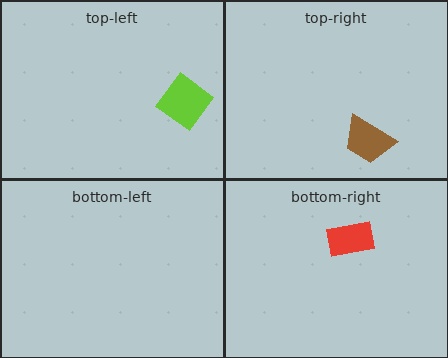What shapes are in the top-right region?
The brown trapezoid.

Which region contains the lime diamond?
The top-left region.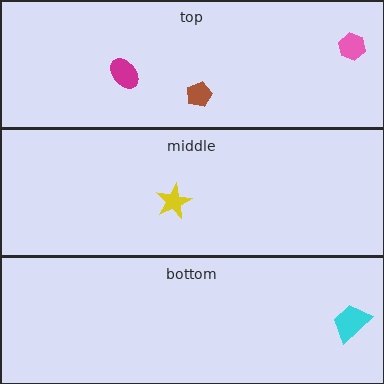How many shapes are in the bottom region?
1.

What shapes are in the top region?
The brown pentagon, the pink hexagon, the magenta ellipse.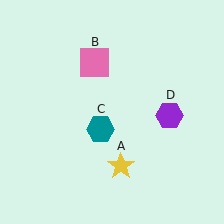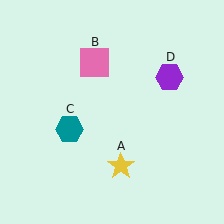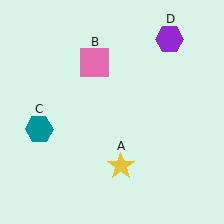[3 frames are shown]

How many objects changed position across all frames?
2 objects changed position: teal hexagon (object C), purple hexagon (object D).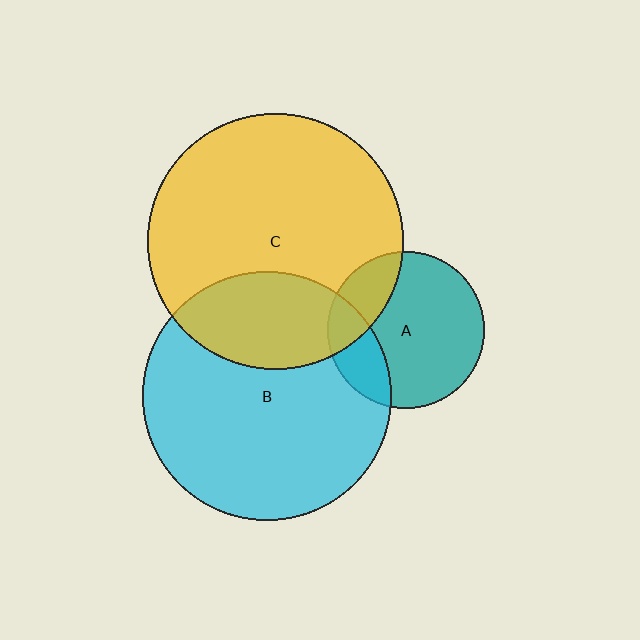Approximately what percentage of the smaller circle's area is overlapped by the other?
Approximately 25%.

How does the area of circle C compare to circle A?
Approximately 2.7 times.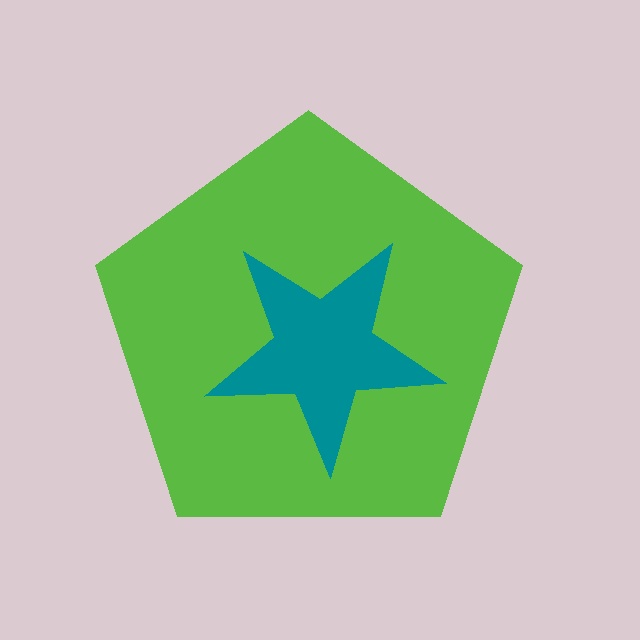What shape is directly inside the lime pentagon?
The teal star.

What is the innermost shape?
The teal star.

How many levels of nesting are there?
2.